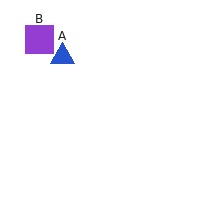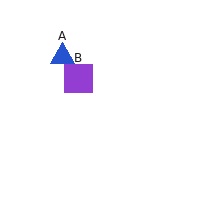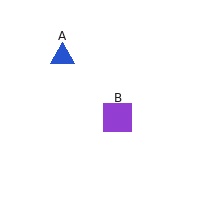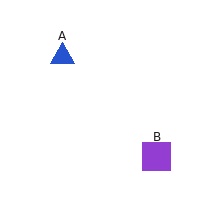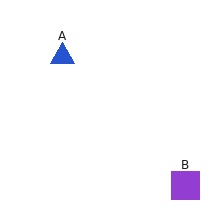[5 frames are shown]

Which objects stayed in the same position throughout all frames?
Blue triangle (object A) remained stationary.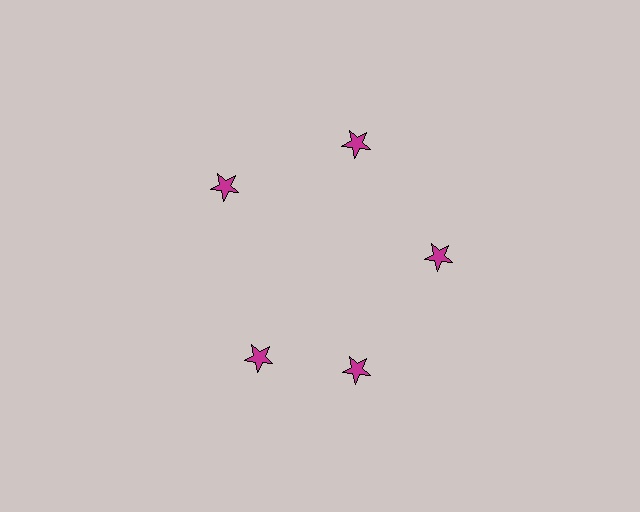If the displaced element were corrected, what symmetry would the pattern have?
It would have 5-fold rotational symmetry — the pattern would map onto itself every 72 degrees.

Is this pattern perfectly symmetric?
No. The 5 magenta stars are arranged in a ring, but one element near the 8 o'clock position is rotated out of alignment along the ring, breaking the 5-fold rotational symmetry.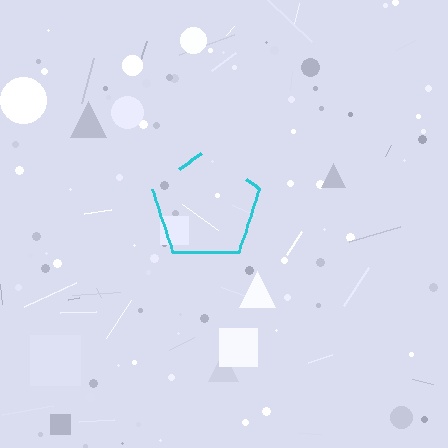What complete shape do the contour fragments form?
The contour fragments form a pentagon.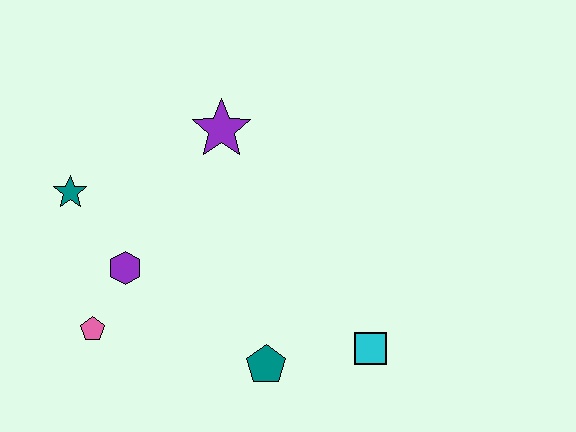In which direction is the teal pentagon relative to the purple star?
The teal pentagon is below the purple star.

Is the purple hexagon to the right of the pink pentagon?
Yes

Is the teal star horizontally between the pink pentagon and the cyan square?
No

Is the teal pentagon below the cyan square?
Yes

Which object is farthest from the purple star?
The cyan square is farthest from the purple star.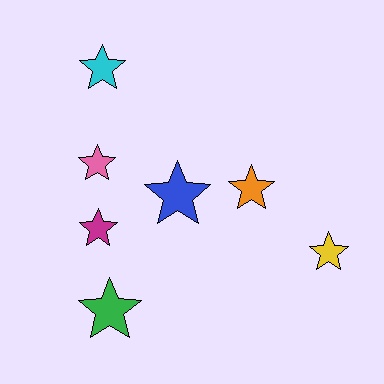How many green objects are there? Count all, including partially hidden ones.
There is 1 green object.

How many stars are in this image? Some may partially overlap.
There are 7 stars.